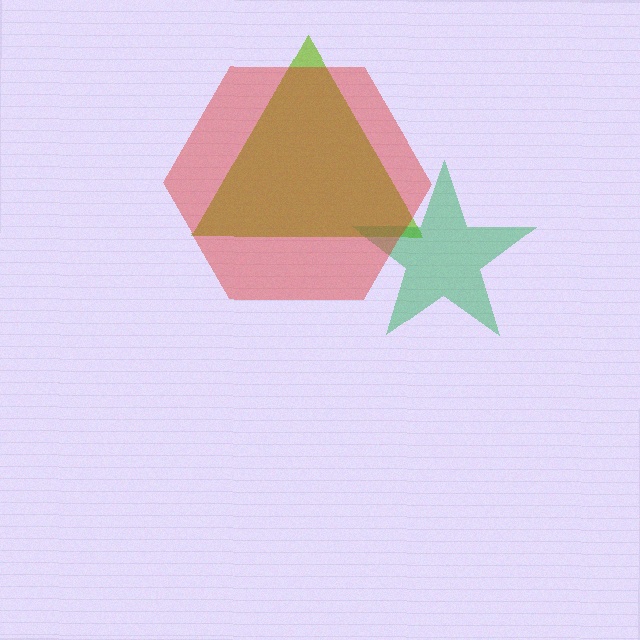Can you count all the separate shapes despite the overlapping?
Yes, there are 3 separate shapes.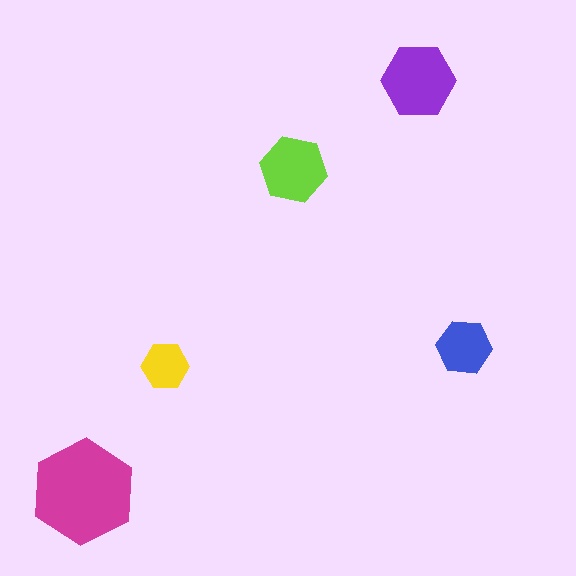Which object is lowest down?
The magenta hexagon is bottommost.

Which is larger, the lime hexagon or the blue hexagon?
The lime one.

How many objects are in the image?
There are 5 objects in the image.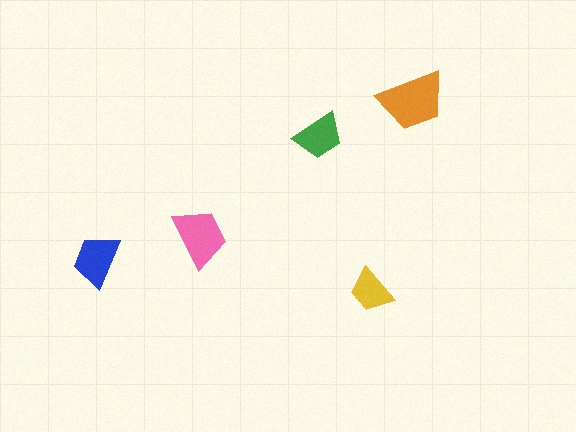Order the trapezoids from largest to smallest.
the orange one, the pink one, the blue one, the green one, the yellow one.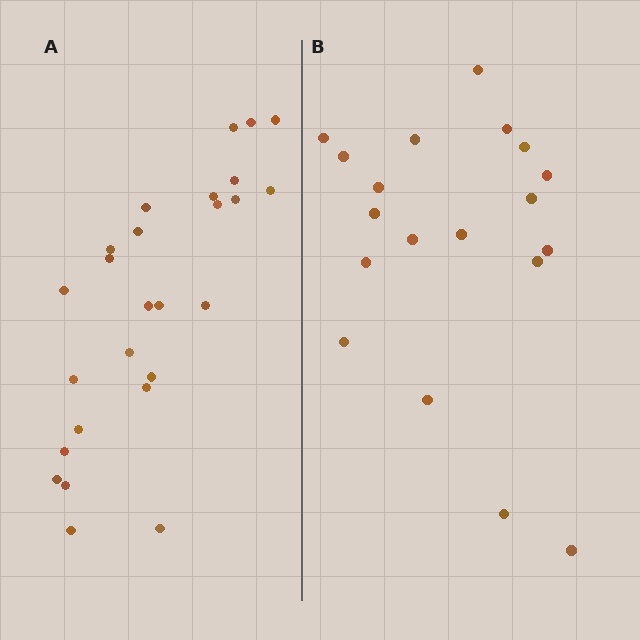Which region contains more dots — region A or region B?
Region A (the left region) has more dots.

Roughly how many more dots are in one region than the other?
Region A has roughly 8 or so more dots than region B.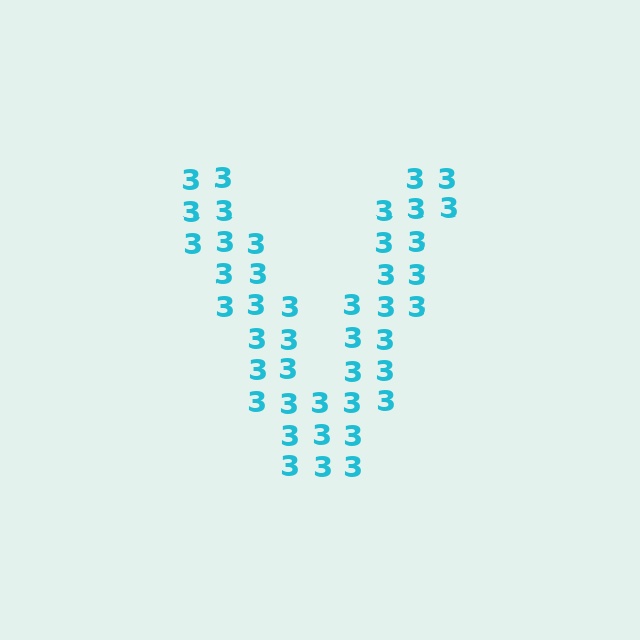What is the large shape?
The large shape is the letter V.